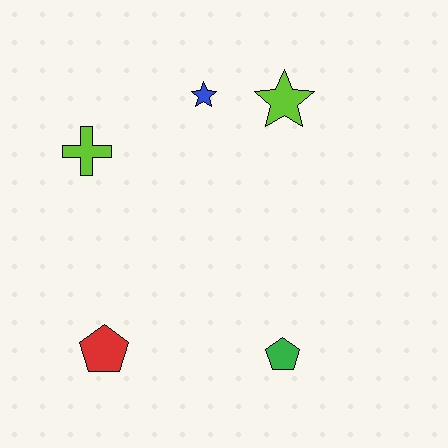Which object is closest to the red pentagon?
The green pentagon is closest to the red pentagon.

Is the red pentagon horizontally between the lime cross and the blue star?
Yes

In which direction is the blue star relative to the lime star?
The blue star is to the left of the lime star.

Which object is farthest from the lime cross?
The green pentagon is farthest from the lime cross.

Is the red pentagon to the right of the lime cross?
Yes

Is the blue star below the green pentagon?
No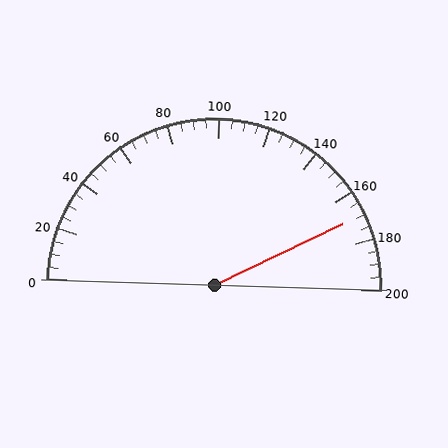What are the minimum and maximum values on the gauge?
The gauge ranges from 0 to 200.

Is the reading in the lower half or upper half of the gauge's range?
The reading is in the upper half of the range (0 to 200).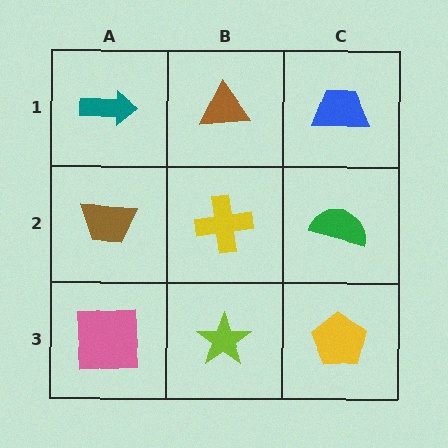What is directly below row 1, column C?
A green semicircle.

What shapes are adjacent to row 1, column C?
A green semicircle (row 2, column C), a brown triangle (row 1, column B).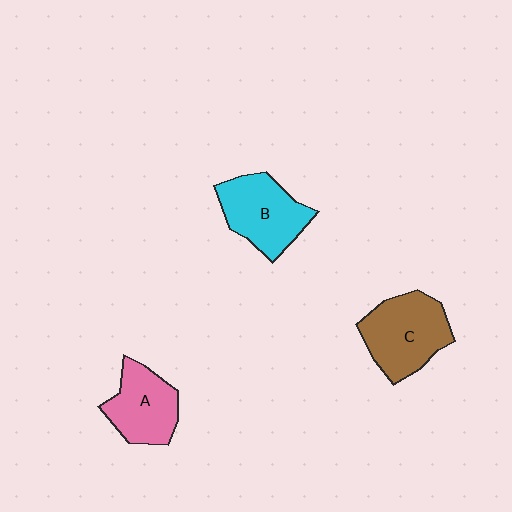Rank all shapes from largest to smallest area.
From largest to smallest: C (brown), B (cyan), A (pink).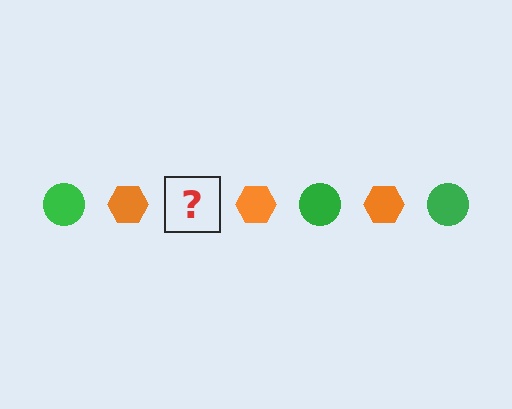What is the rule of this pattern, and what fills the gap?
The rule is that the pattern alternates between green circle and orange hexagon. The gap should be filled with a green circle.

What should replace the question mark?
The question mark should be replaced with a green circle.